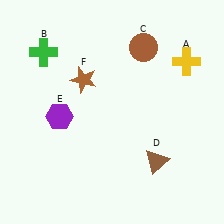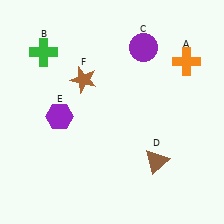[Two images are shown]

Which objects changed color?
A changed from yellow to orange. C changed from brown to purple.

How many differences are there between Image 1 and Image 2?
There are 2 differences between the two images.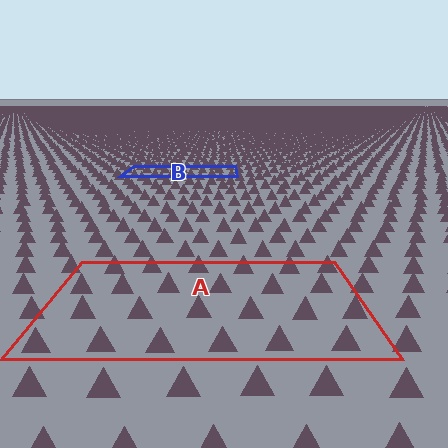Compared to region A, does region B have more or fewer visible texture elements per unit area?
Region B has more texture elements per unit area — they are packed more densely because it is farther away.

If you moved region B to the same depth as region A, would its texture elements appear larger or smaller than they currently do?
They would appear larger. At a closer depth, the same texture elements are projected at a bigger on-screen size.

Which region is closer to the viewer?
Region A is closer. The texture elements there are larger and more spread out.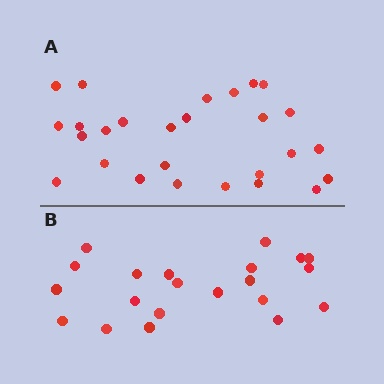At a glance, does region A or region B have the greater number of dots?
Region A (the top region) has more dots.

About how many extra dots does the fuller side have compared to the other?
Region A has about 6 more dots than region B.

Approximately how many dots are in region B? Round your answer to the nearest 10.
About 20 dots. (The exact count is 21, which rounds to 20.)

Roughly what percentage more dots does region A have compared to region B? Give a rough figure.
About 30% more.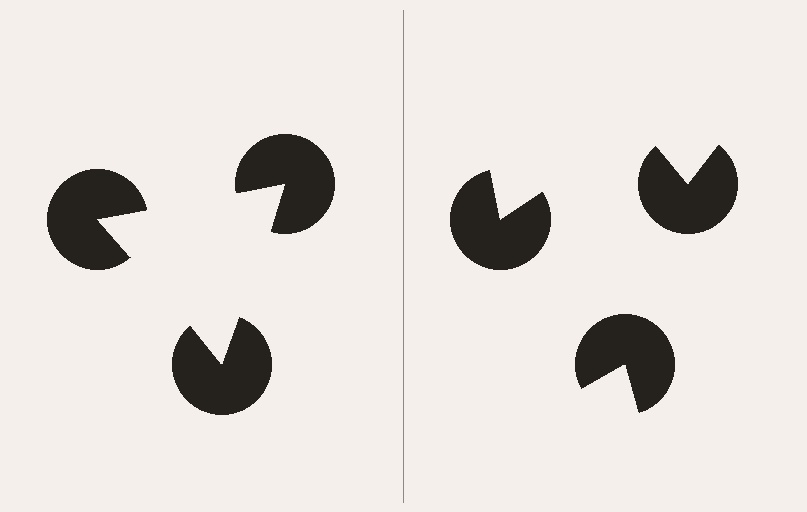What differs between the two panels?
The pac-man discs are positioned identically on both sides; only the wedge orientations differ. On the left they align to a triangle; on the right they are misaligned.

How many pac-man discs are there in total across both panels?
6 — 3 on each side.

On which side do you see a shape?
An illusory triangle appears on the left side. On the right side the wedge cuts are rotated, so no coherent shape forms.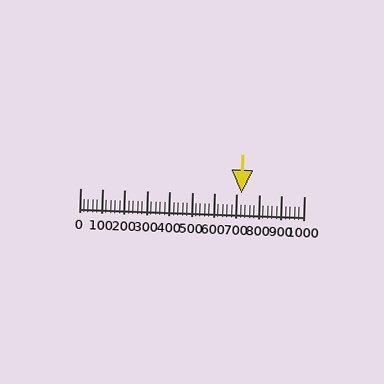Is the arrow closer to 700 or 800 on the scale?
The arrow is closer to 700.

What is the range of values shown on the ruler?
The ruler shows values from 0 to 1000.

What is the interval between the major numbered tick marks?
The major tick marks are spaced 100 units apart.